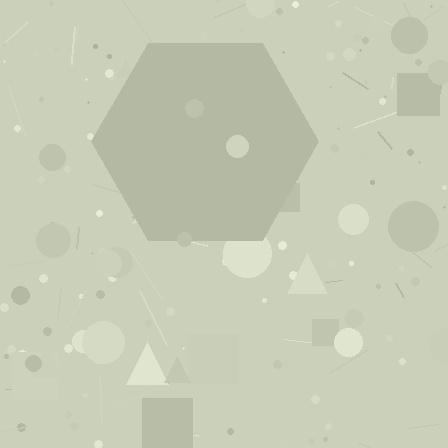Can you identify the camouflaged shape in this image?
The camouflaged shape is a hexagon.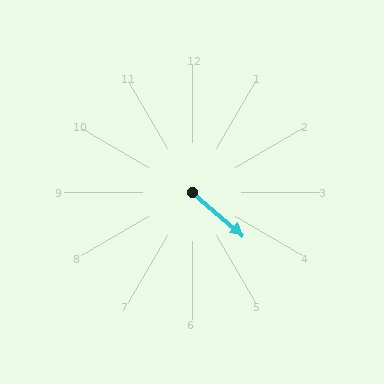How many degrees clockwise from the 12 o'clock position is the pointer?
Approximately 131 degrees.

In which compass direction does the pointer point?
Southeast.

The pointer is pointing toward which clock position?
Roughly 4 o'clock.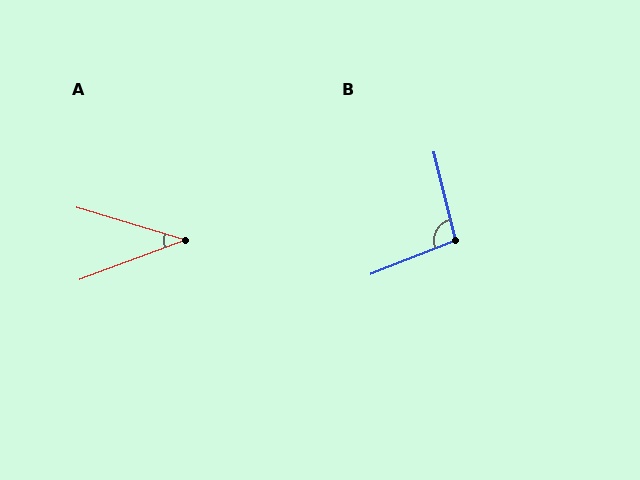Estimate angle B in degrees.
Approximately 97 degrees.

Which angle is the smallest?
A, at approximately 38 degrees.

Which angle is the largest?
B, at approximately 97 degrees.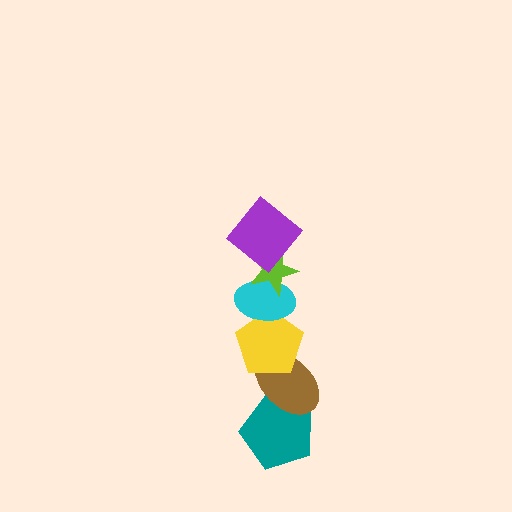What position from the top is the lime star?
The lime star is 2nd from the top.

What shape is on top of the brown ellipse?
The yellow pentagon is on top of the brown ellipse.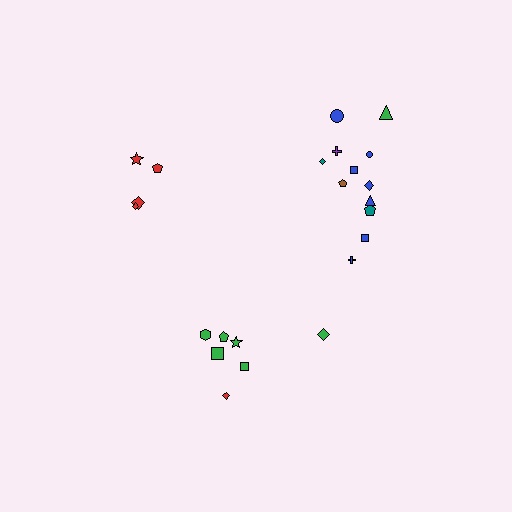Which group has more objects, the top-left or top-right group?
The top-right group.